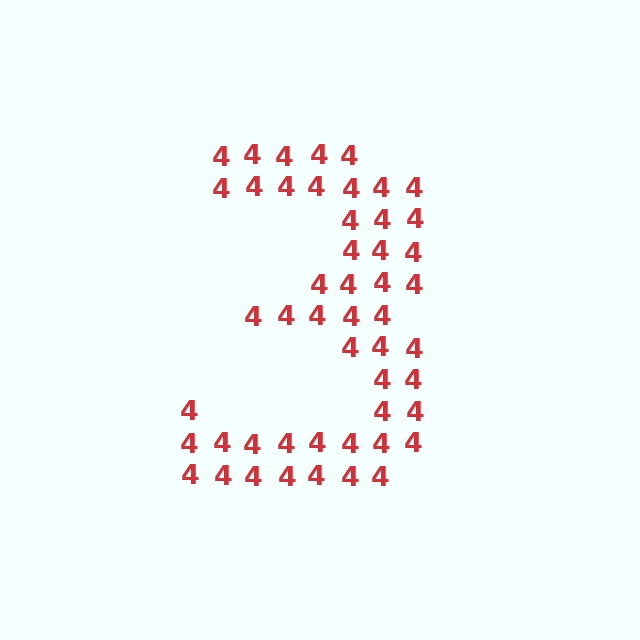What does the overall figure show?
The overall figure shows the digit 3.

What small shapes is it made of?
It is made of small digit 4's.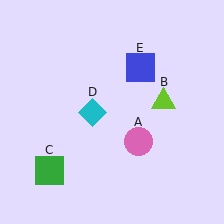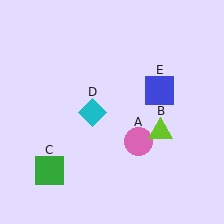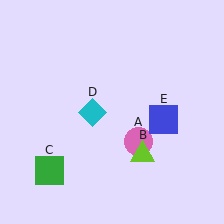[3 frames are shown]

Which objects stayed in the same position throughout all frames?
Pink circle (object A) and green square (object C) and cyan diamond (object D) remained stationary.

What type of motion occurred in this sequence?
The lime triangle (object B), blue square (object E) rotated clockwise around the center of the scene.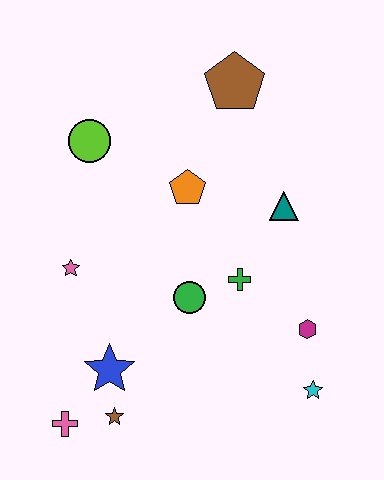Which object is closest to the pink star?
The blue star is closest to the pink star.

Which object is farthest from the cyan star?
The lime circle is farthest from the cyan star.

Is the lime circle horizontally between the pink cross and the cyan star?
Yes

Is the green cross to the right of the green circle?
Yes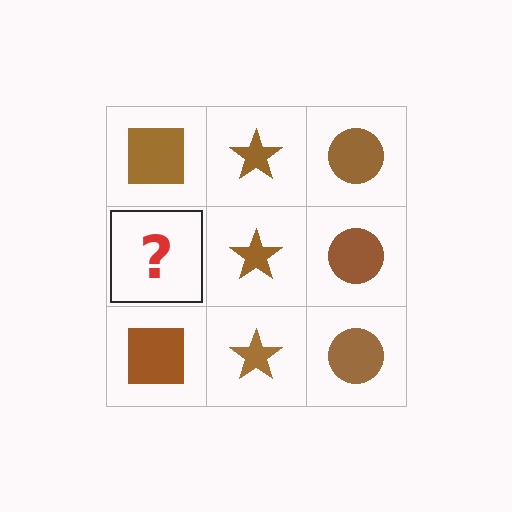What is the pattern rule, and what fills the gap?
The rule is that each column has a consistent shape. The gap should be filled with a brown square.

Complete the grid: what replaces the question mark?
The question mark should be replaced with a brown square.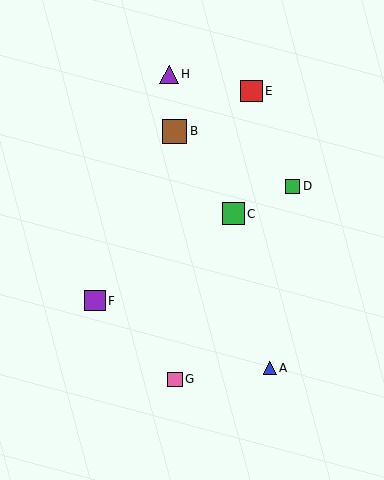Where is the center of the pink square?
The center of the pink square is at (175, 379).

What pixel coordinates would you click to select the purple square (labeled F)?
Click at (95, 301) to select the purple square F.